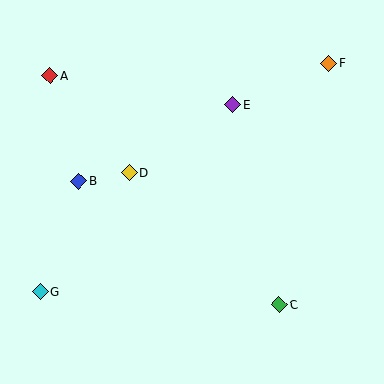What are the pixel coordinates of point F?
Point F is at (329, 64).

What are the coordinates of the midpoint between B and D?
The midpoint between B and D is at (104, 177).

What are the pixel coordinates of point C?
Point C is at (279, 304).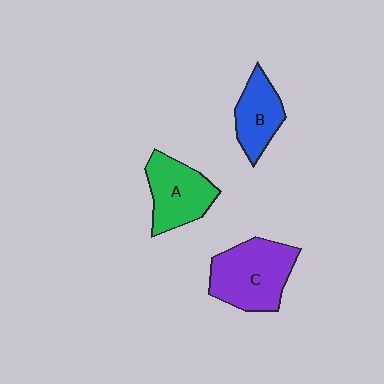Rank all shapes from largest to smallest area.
From largest to smallest: C (purple), A (green), B (blue).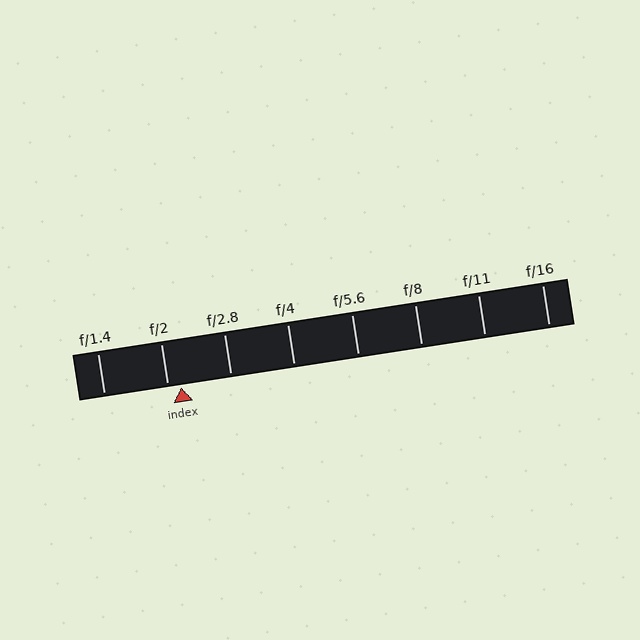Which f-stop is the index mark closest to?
The index mark is closest to f/2.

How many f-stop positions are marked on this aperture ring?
There are 8 f-stop positions marked.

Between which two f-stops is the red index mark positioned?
The index mark is between f/2 and f/2.8.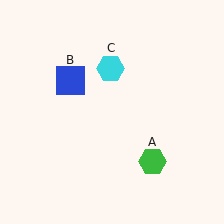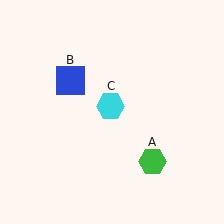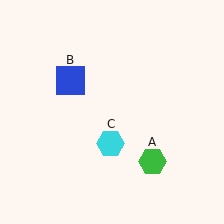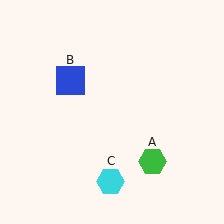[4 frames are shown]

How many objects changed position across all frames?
1 object changed position: cyan hexagon (object C).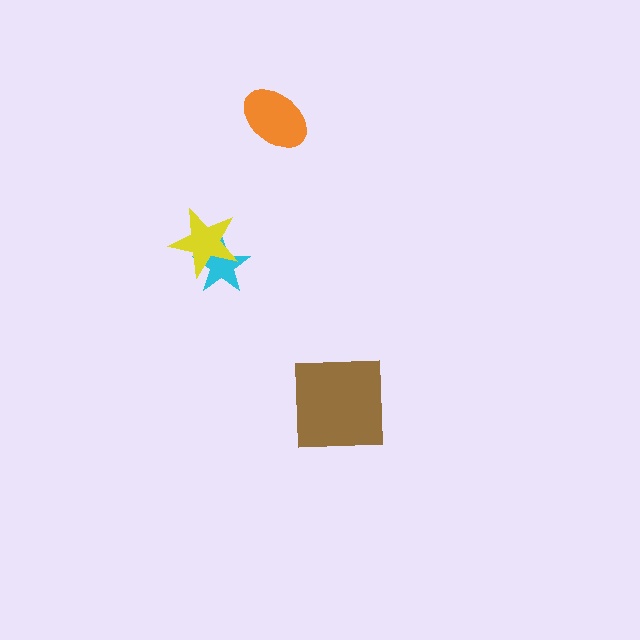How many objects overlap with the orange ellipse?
0 objects overlap with the orange ellipse.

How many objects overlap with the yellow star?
1 object overlaps with the yellow star.